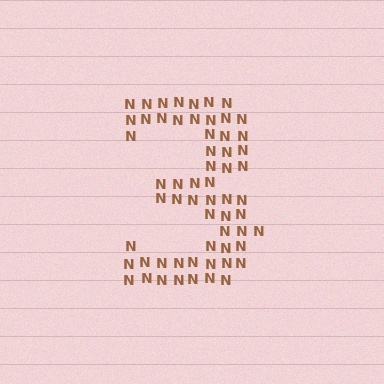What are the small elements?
The small elements are letter N's.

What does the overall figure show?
The overall figure shows the digit 3.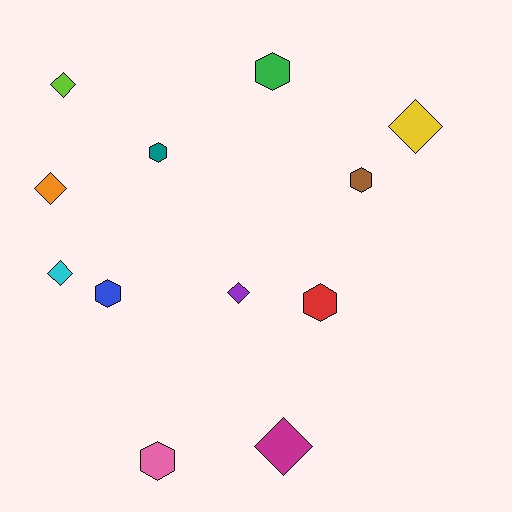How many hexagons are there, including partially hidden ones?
There are 6 hexagons.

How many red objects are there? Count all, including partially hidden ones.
There is 1 red object.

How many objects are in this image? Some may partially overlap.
There are 12 objects.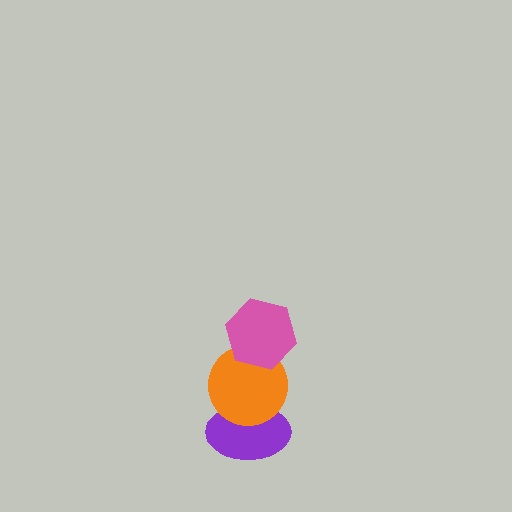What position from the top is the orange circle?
The orange circle is 2nd from the top.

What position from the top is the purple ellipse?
The purple ellipse is 3rd from the top.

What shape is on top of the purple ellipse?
The orange circle is on top of the purple ellipse.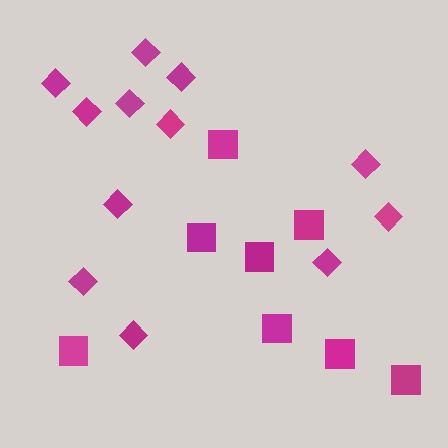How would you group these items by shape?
There are 2 groups: one group of squares (8) and one group of diamonds (12).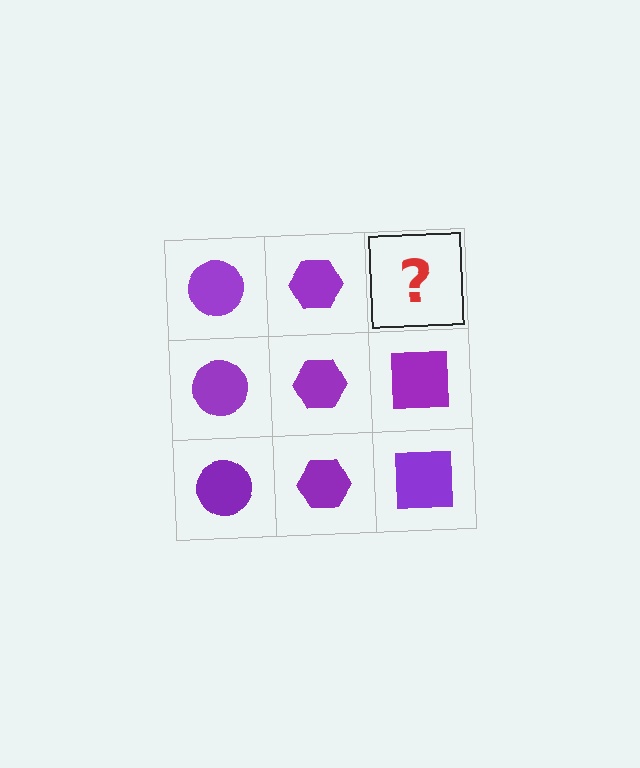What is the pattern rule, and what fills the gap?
The rule is that each column has a consistent shape. The gap should be filled with a purple square.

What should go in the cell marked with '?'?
The missing cell should contain a purple square.